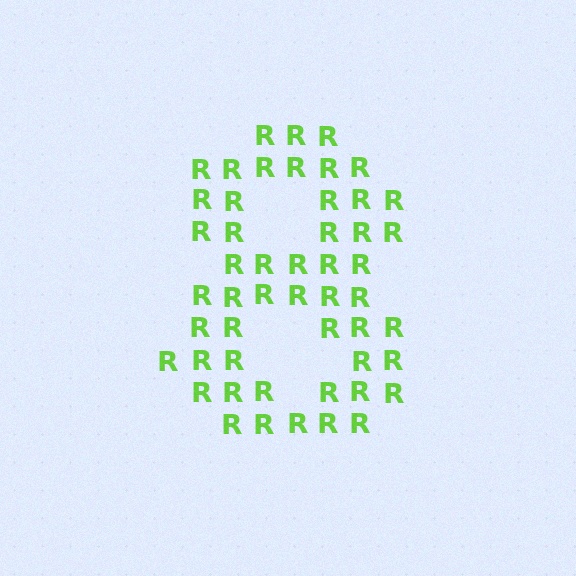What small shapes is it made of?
It is made of small letter R's.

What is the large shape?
The large shape is the digit 8.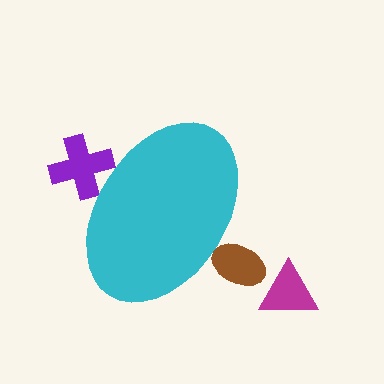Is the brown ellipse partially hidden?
Yes, the brown ellipse is partially hidden behind the cyan ellipse.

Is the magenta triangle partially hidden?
No, the magenta triangle is fully visible.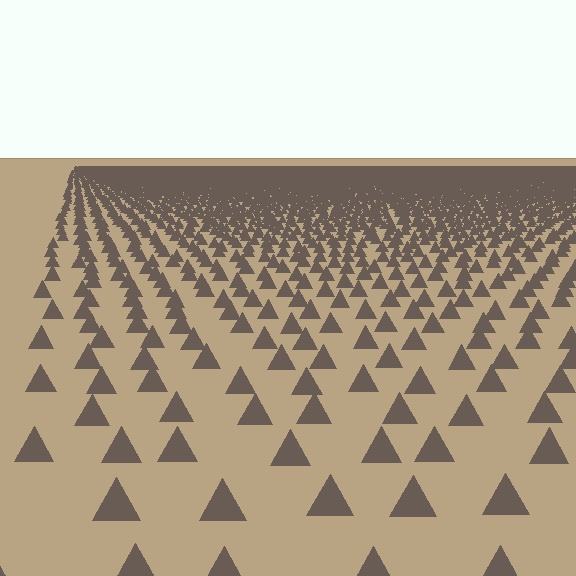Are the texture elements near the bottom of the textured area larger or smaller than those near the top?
Larger. Near the bottom, elements are closer to the viewer and appear at a bigger on-screen size.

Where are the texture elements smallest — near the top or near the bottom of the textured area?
Near the top.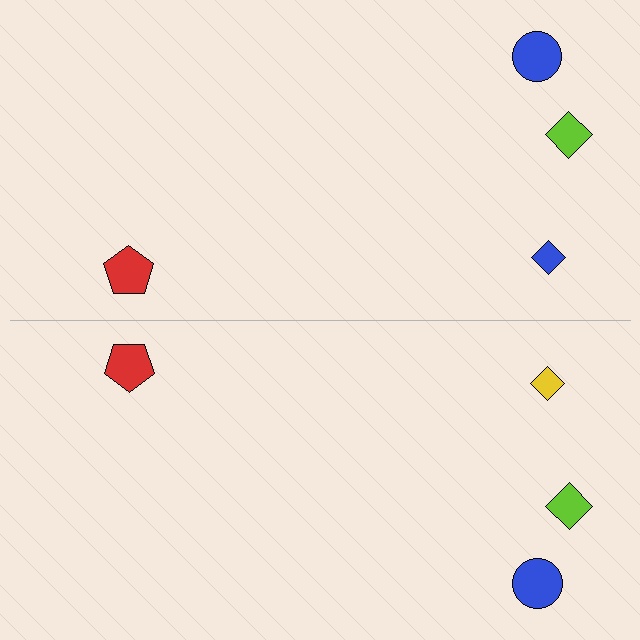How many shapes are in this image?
There are 8 shapes in this image.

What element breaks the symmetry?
The yellow diamond on the bottom side breaks the symmetry — its mirror counterpart is blue.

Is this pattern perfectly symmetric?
No, the pattern is not perfectly symmetric. The yellow diamond on the bottom side breaks the symmetry — its mirror counterpart is blue.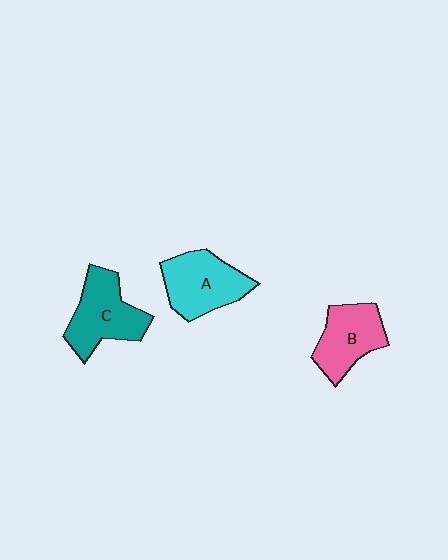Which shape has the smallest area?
Shape B (pink).